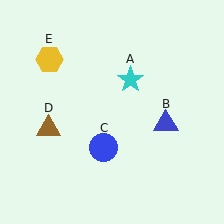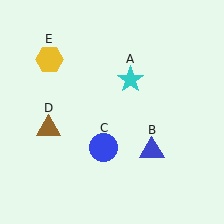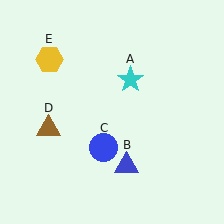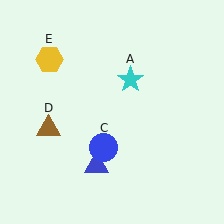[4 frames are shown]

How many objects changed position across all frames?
1 object changed position: blue triangle (object B).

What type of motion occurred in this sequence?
The blue triangle (object B) rotated clockwise around the center of the scene.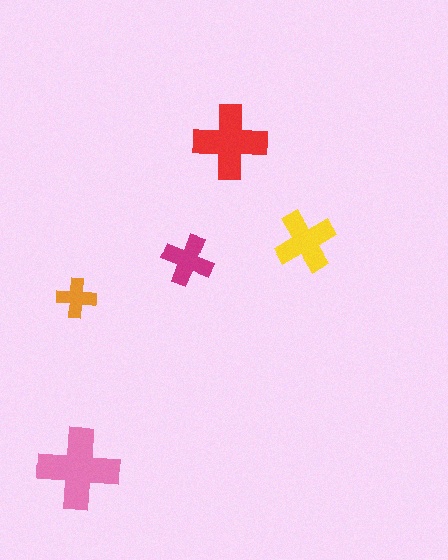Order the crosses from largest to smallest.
the pink one, the red one, the yellow one, the magenta one, the orange one.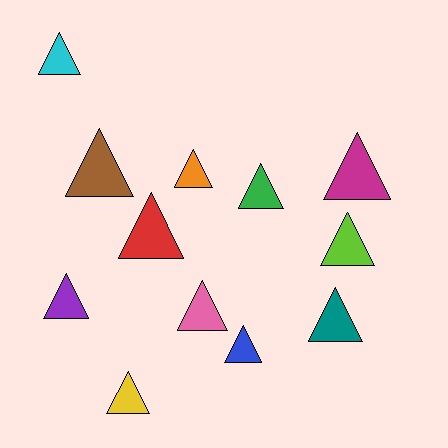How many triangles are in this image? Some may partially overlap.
There are 12 triangles.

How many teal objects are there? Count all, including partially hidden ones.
There is 1 teal object.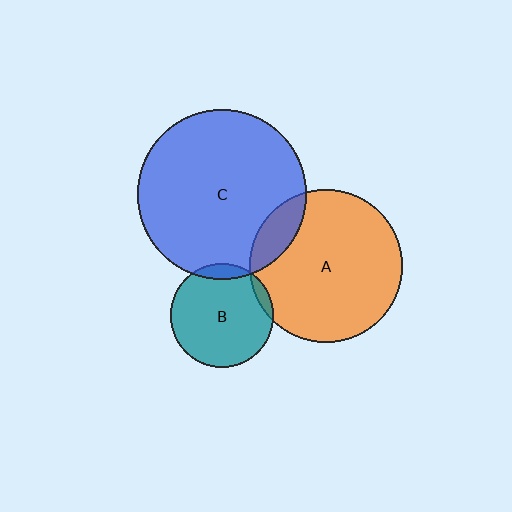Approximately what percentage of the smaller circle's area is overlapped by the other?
Approximately 5%.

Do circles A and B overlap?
Yes.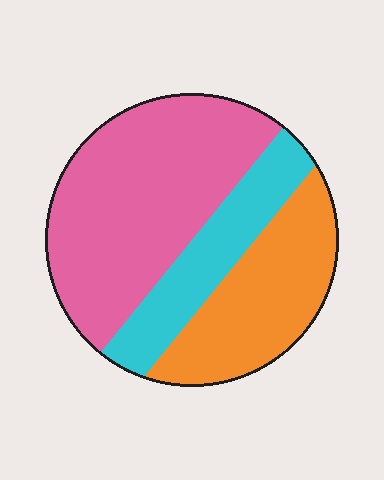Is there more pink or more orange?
Pink.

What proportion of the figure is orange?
Orange takes up between a quarter and a half of the figure.